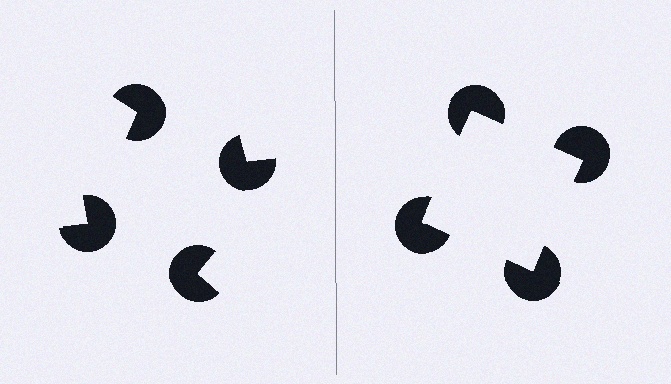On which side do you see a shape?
An illusory square appears on the right side. On the left side the wedge cuts are rotated, so no coherent shape forms.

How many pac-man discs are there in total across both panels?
8 — 4 on each side.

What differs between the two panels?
The pac-man discs are positioned identically on both sides; only the wedge orientations differ. On the right they align to a square; on the left they are misaligned.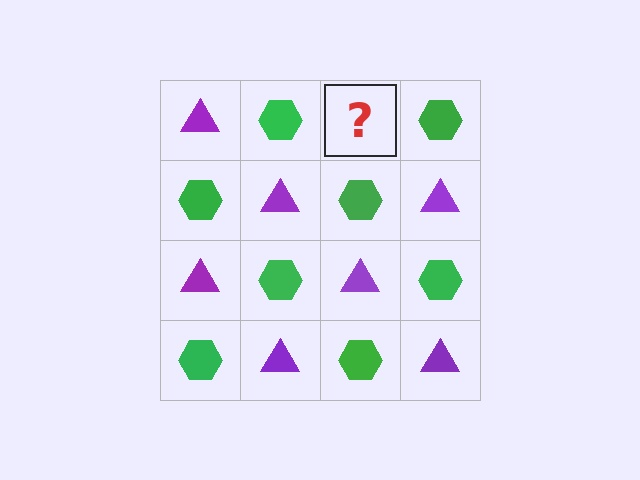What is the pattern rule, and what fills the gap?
The rule is that it alternates purple triangle and green hexagon in a checkerboard pattern. The gap should be filled with a purple triangle.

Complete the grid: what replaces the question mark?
The question mark should be replaced with a purple triangle.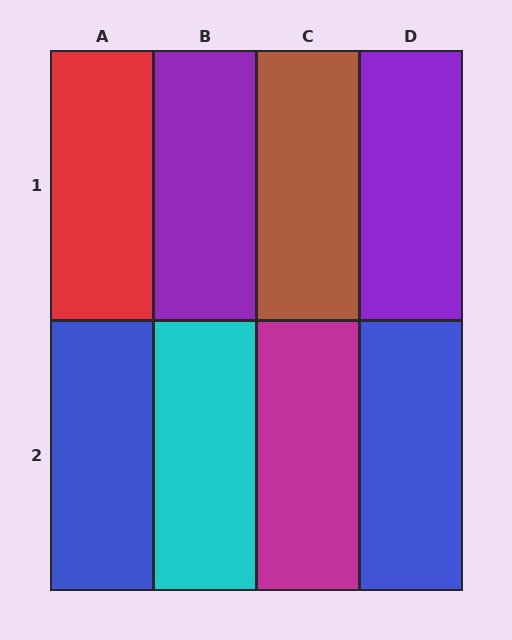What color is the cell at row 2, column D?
Blue.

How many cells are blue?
2 cells are blue.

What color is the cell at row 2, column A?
Blue.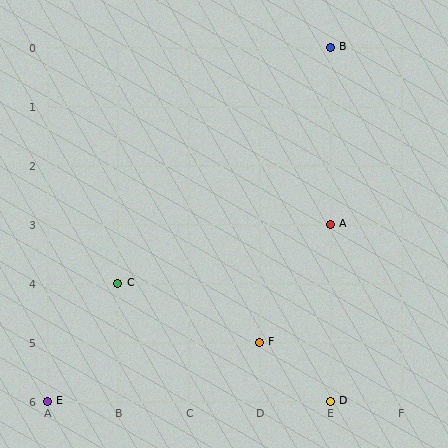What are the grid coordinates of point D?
Point D is at grid coordinates (E, 6).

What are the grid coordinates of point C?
Point C is at grid coordinates (B, 4).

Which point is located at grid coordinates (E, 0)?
Point B is at (E, 0).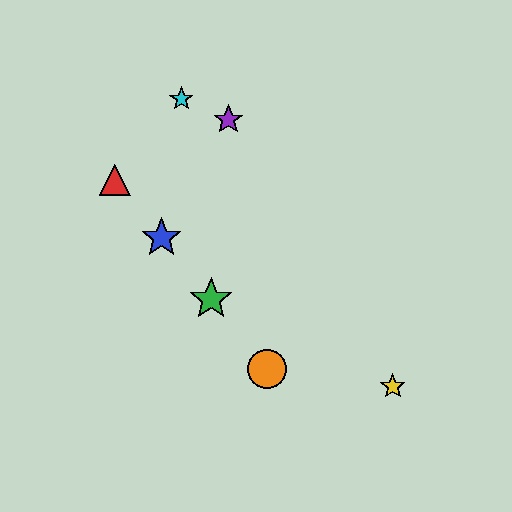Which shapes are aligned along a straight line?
The red triangle, the blue star, the green star, the orange circle are aligned along a straight line.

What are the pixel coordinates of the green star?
The green star is at (211, 299).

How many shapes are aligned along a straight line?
4 shapes (the red triangle, the blue star, the green star, the orange circle) are aligned along a straight line.